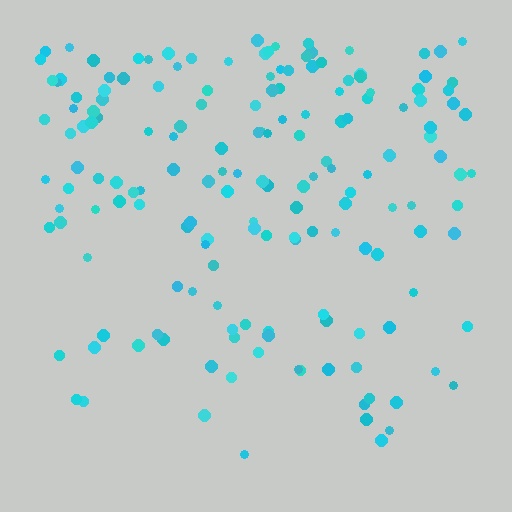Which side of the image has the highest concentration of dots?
The top.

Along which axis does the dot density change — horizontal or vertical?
Vertical.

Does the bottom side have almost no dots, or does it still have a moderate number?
Still a moderate number, just noticeably fewer than the top.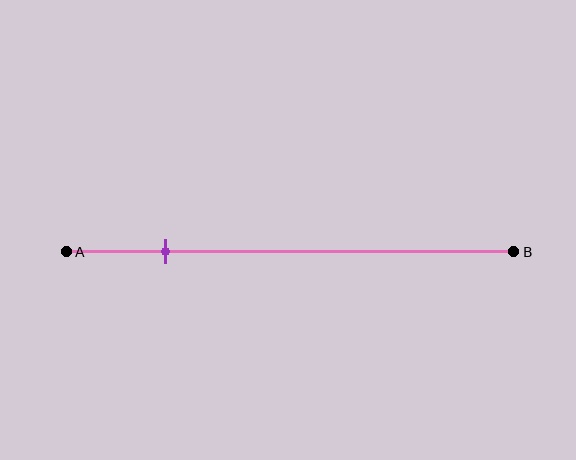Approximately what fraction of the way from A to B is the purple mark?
The purple mark is approximately 20% of the way from A to B.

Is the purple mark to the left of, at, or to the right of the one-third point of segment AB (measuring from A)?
The purple mark is to the left of the one-third point of segment AB.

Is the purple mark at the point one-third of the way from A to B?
No, the mark is at about 20% from A, not at the 33% one-third point.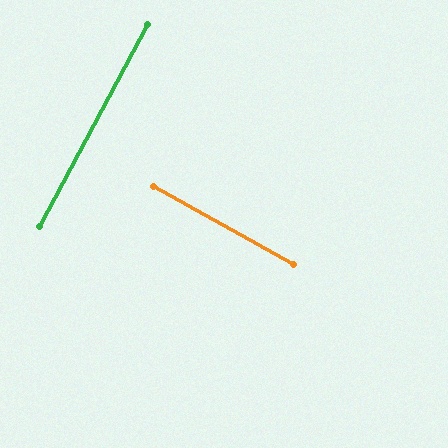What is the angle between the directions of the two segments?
Approximately 89 degrees.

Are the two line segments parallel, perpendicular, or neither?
Perpendicular — they meet at approximately 89°.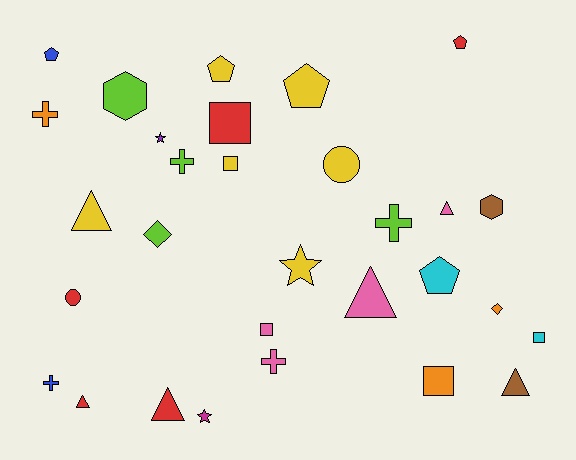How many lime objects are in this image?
There are 4 lime objects.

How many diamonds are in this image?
There are 2 diamonds.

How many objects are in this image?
There are 30 objects.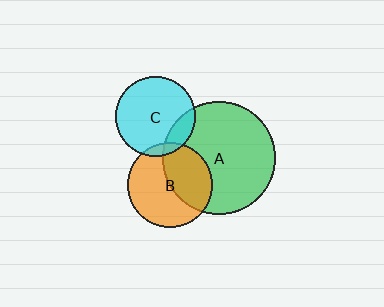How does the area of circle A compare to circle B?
Approximately 1.8 times.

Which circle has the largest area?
Circle A (green).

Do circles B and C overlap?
Yes.